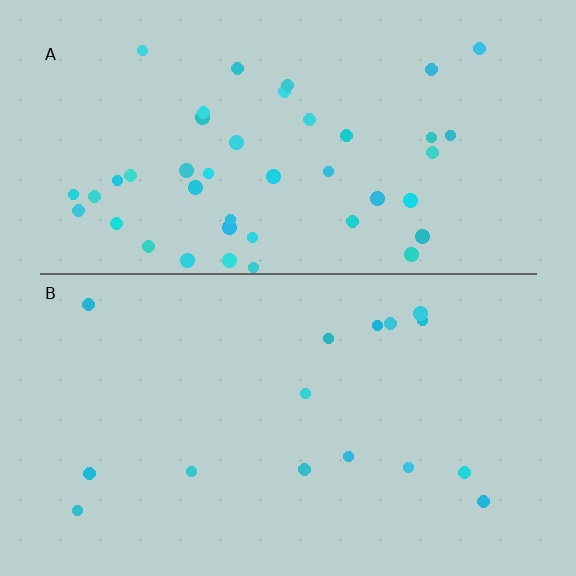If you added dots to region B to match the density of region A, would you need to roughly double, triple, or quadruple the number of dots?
Approximately triple.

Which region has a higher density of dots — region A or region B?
A (the top).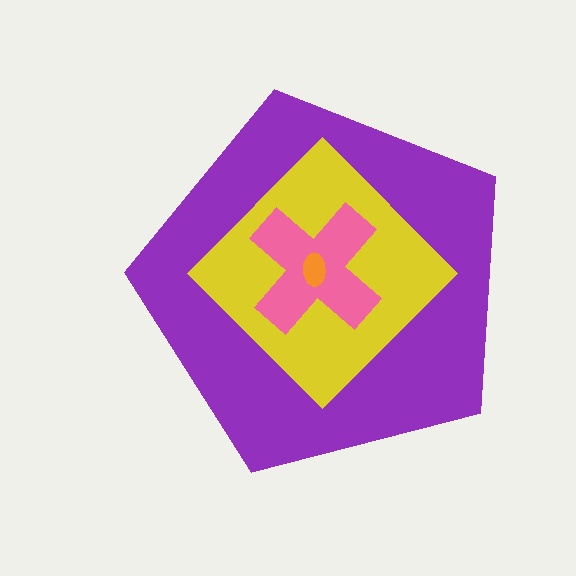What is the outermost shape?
The purple pentagon.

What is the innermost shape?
The orange ellipse.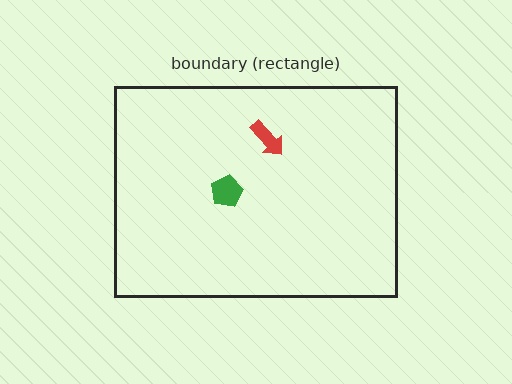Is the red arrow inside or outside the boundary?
Inside.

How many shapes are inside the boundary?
2 inside, 0 outside.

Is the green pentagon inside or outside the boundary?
Inside.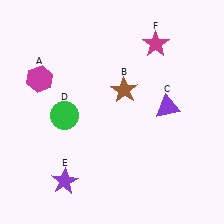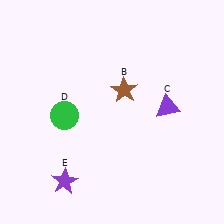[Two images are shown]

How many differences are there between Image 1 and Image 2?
There are 2 differences between the two images.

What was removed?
The magenta hexagon (A), the magenta star (F) were removed in Image 2.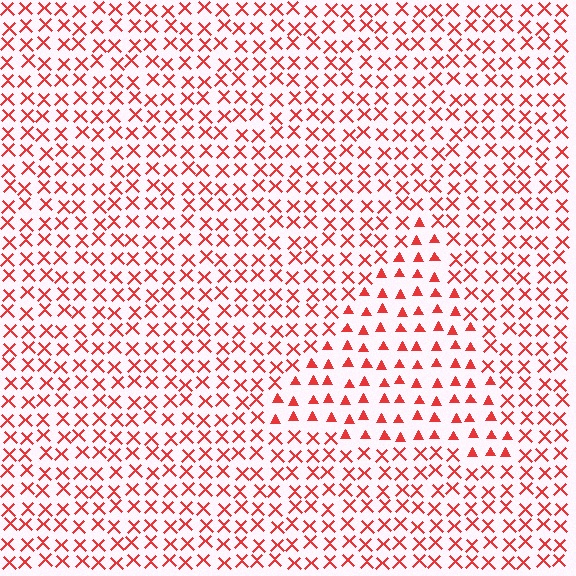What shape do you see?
I see a triangle.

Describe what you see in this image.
The image is filled with small red elements arranged in a uniform grid. A triangle-shaped region contains triangles, while the surrounding area contains X marks. The boundary is defined purely by the change in element shape.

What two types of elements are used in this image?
The image uses triangles inside the triangle region and X marks outside it.